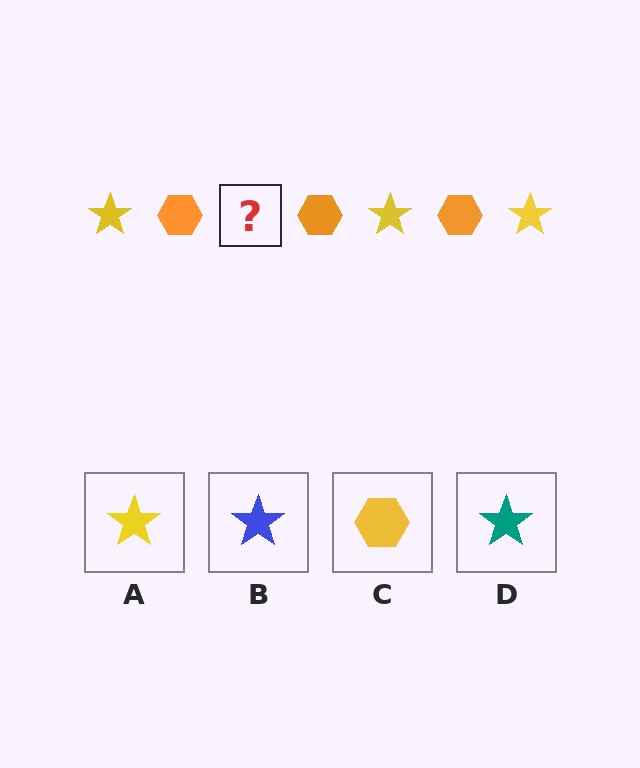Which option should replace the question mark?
Option A.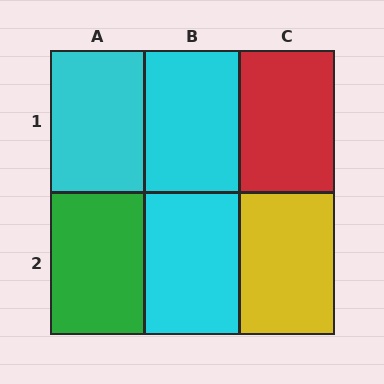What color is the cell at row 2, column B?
Cyan.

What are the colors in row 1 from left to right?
Cyan, cyan, red.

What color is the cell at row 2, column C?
Yellow.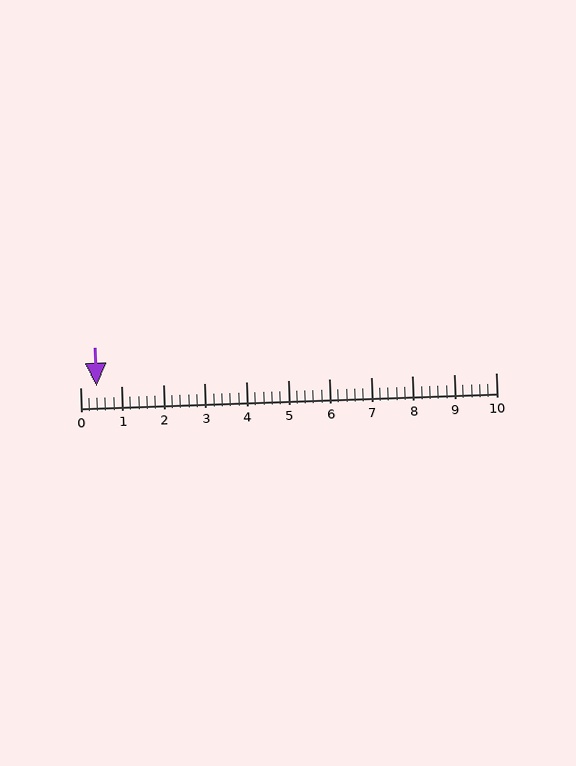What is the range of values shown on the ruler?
The ruler shows values from 0 to 10.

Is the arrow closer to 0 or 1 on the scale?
The arrow is closer to 0.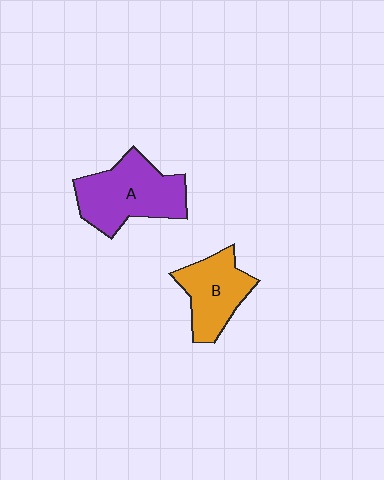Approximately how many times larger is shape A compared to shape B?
Approximately 1.4 times.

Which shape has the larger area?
Shape A (purple).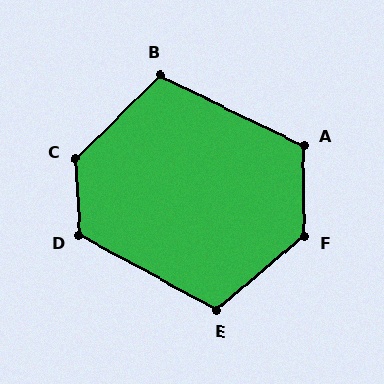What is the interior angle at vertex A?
Approximately 117 degrees (obtuse).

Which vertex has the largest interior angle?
C, at approximately 132 degrees.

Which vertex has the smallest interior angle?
B, at approximately 109 degrees.